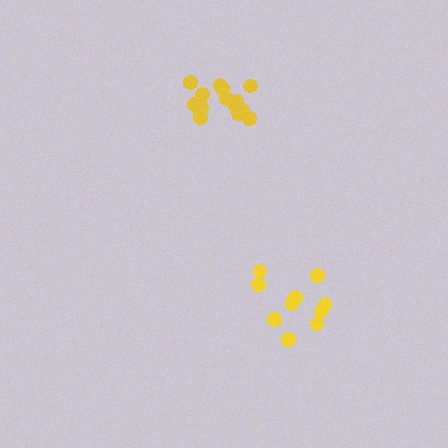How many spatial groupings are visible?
There are 2 spatial groupings.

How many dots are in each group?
Group 1: 16 dots, Group 2: 10 dots (26 total).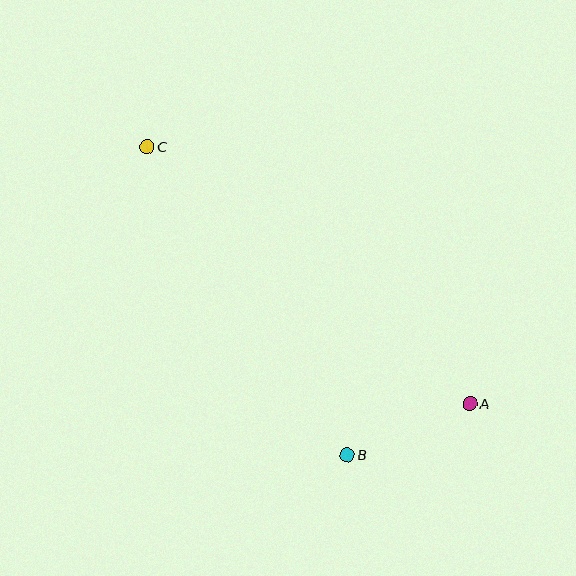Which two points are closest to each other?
Points A and B are closest to each other.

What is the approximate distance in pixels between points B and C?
The distance between B and C is approximately 368 pixels.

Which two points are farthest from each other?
Points A and C are farthest from each other.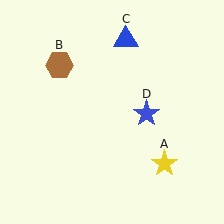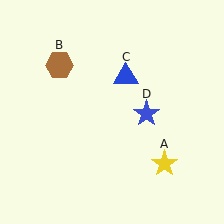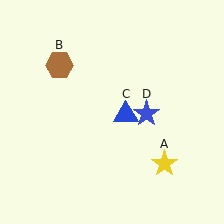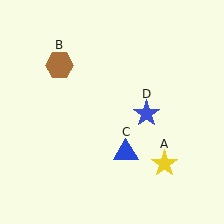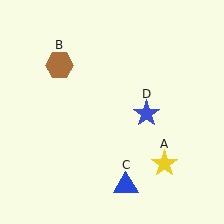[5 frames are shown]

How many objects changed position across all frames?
1 object changed position: blue triangle (object C).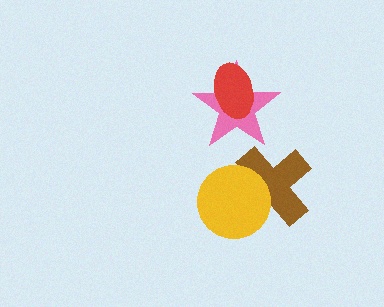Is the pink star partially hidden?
Yes, it is partially covered by another shape.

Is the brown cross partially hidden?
Yes, it is partially covered by another shape.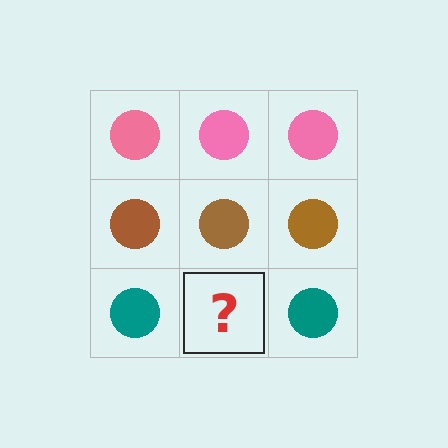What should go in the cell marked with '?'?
The missing cell should contain a teal circle.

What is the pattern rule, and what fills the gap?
The rule is that each row has a consistent color. The gap should be filled with a teal circle.